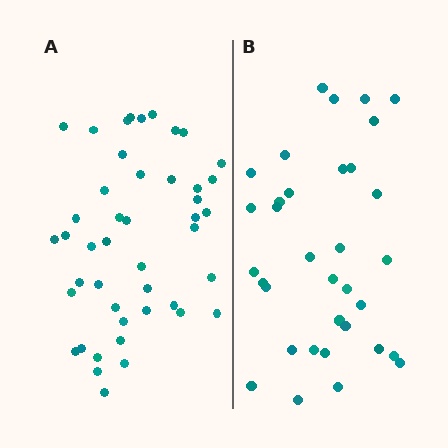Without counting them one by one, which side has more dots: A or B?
Region A (the left region) has more dots.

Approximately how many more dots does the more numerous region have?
Region A has roughly 12 or so more dots than region B.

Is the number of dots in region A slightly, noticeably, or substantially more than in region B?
Region A has noticeably more, but not dramatically so. The ratio is roughly 1.3 to 1.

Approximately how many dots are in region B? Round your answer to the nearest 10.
About 30 dots. (The exact count is 34, which rounds to 30.)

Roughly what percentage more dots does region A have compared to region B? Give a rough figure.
About 30% more.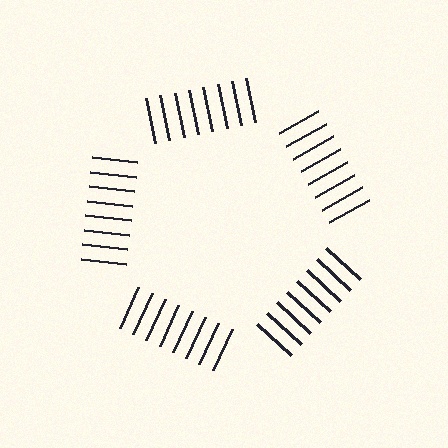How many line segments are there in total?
40 — 8 along each of the 5 edges.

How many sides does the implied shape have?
5 sides — the line-ends trace a pentagon.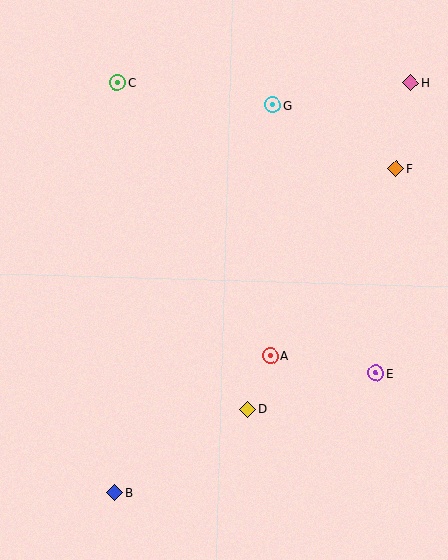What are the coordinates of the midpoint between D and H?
The midpoint between D and H is at (329, 246).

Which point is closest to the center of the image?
Point A at (270, 355) is closest to the center.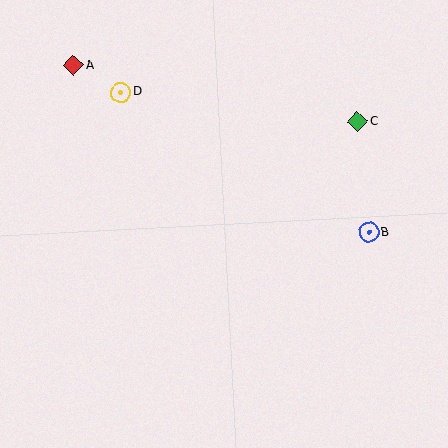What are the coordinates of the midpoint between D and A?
The midpoint between D and A is at (97, 79).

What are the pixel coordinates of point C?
Point C is at (357, 122).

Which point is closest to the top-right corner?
Point C is closest to the top-right corner.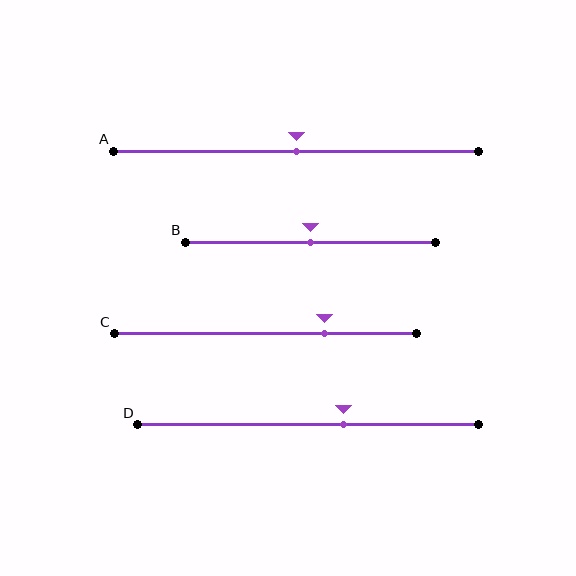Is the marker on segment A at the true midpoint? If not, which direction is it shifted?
Yes, the marker on segment A is at the true midpoint.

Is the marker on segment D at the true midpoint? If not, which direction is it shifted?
No, the marker on segment D is shifted to the right by about 10% of the segment length.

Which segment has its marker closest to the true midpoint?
Segment A has its marker closest to the true midpoint.